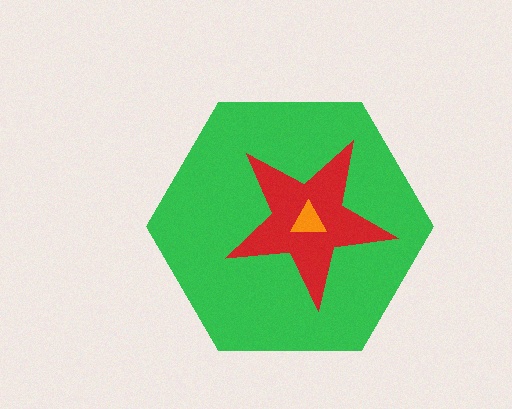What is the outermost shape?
The green hexagon.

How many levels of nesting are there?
3.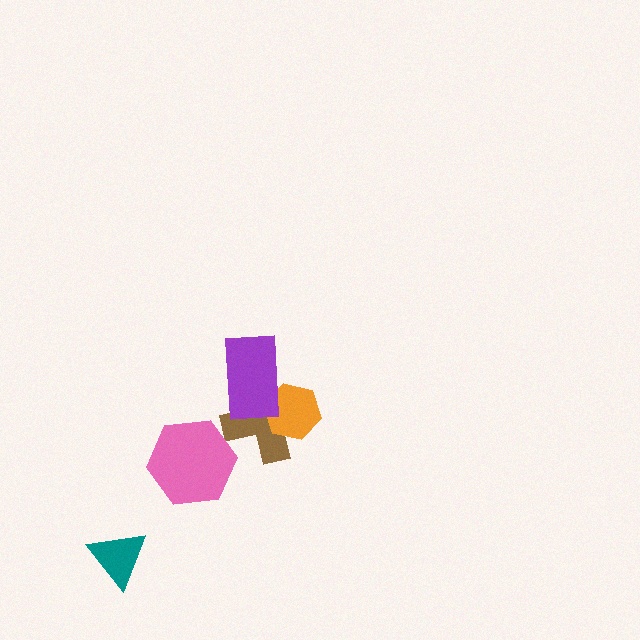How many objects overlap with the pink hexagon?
0 objects overlap with the pink hexagon.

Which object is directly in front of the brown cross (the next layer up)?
The orange hexagon is directly in front of the brown cross.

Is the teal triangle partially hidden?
No, no other shape covers it.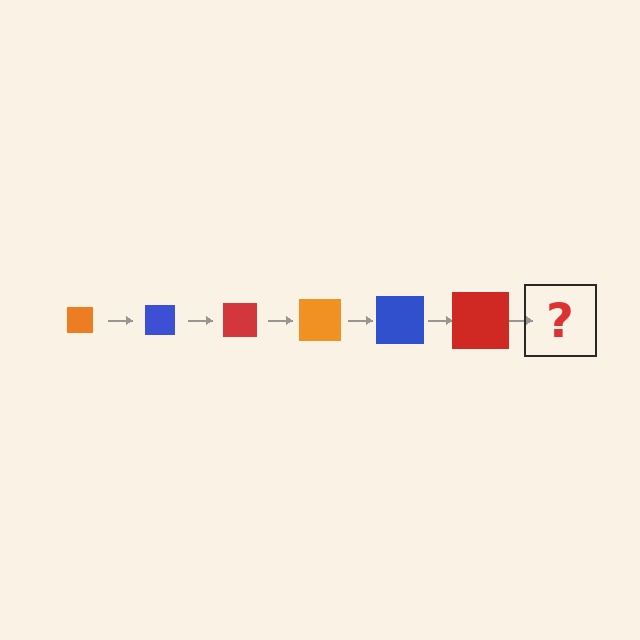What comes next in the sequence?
The next element should be an orange square, larger than the previous one.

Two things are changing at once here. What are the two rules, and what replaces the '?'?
The two rules are that the square grows larger each step and the color cycles through orange, blue, and red. The '?' should be an orange square, larger than the previous one.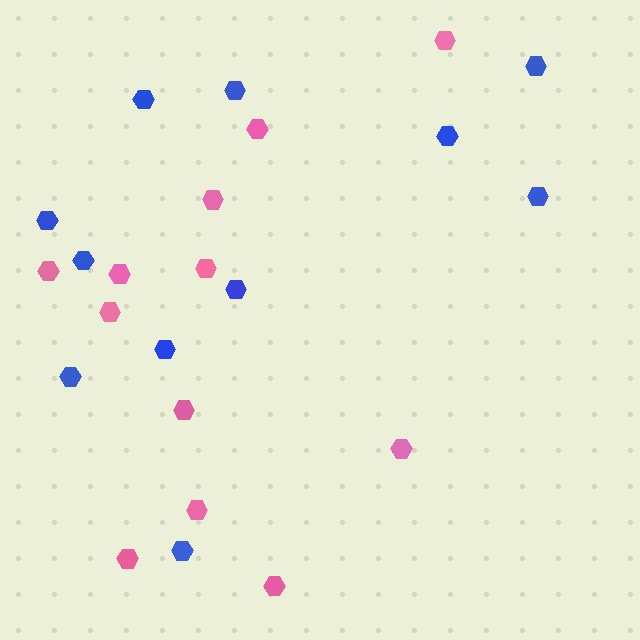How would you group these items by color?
There are 2 groups: one group of blue hexagons (11) and one group of pink hexagons (12).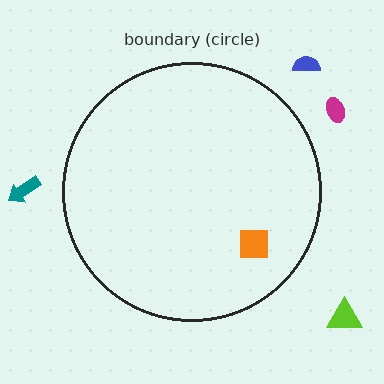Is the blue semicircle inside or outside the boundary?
Outside.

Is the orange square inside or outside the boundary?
Inside.